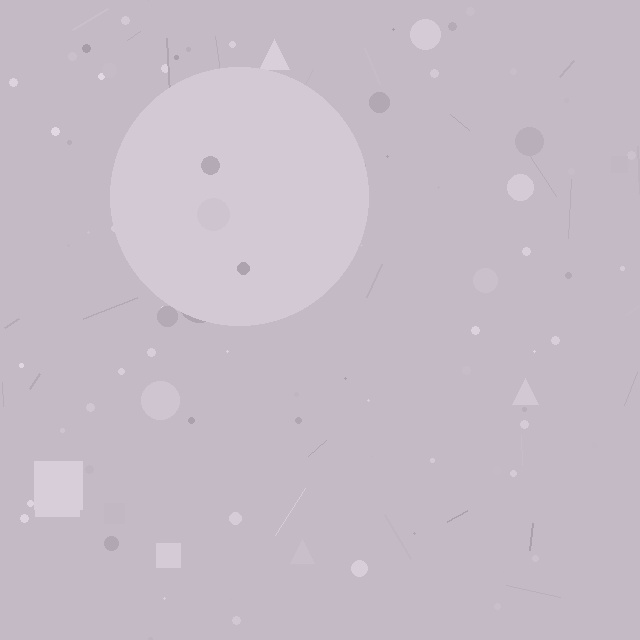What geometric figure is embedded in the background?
A circle is embedded in the background.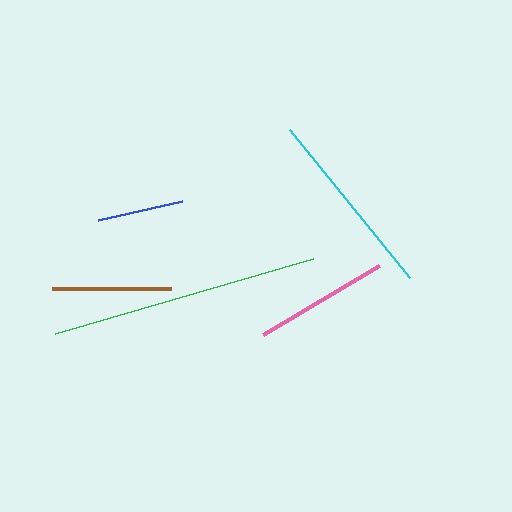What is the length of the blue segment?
The blue segment is approximately 87 pixels long.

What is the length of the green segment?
The green segment is approximately 268 pixels long.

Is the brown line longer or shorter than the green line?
The green line is longer than the brown line.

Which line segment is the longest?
The green line is the longest at approximately 268 pixels.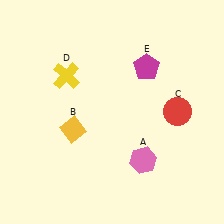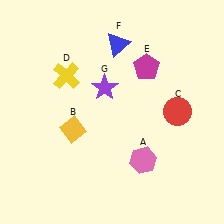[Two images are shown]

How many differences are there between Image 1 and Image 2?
There are 2 differences between the two images.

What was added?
A blue triangle (F), a purple star (G) were added in Image 2.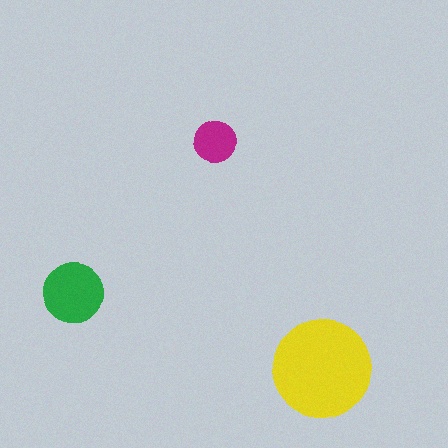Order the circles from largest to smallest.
the yellow one, the green one, the magenta one.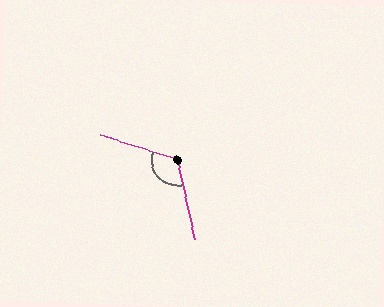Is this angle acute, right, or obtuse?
It is obtuse.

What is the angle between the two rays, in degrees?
Approximately 121 degrees.